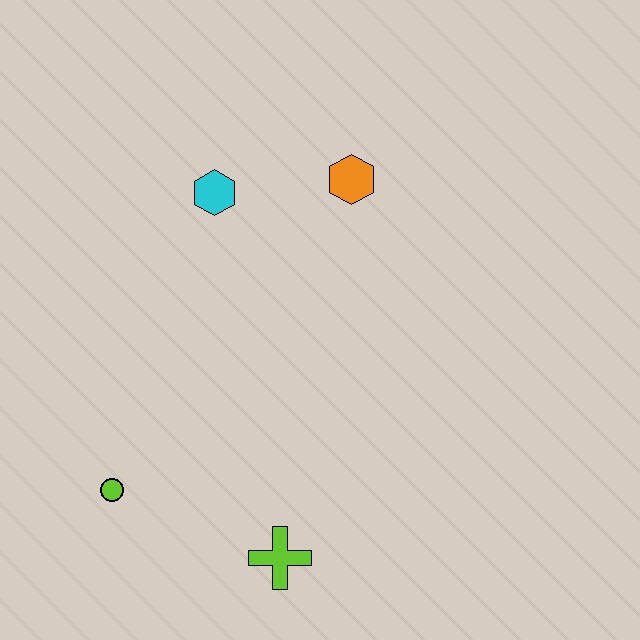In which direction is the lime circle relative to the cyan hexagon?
The lime circle is below the cyan hexagon.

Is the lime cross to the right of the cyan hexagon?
Yes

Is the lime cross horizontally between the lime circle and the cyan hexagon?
No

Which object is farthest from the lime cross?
The orange hexagon is farthest from the lime cross.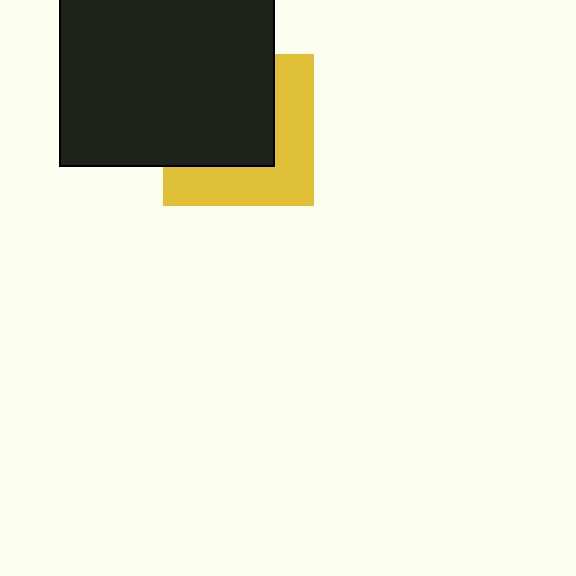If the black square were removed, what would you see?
You would see the complete yellow square.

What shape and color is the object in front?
The object in front is a black square.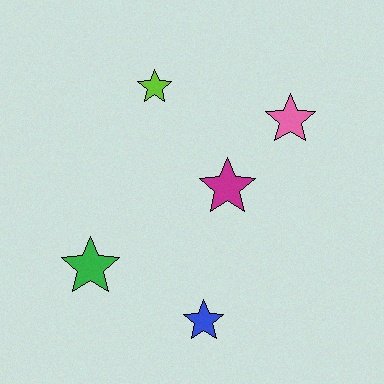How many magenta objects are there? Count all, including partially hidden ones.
There is 1 magenta object.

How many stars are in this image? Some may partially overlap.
There are 5 stars.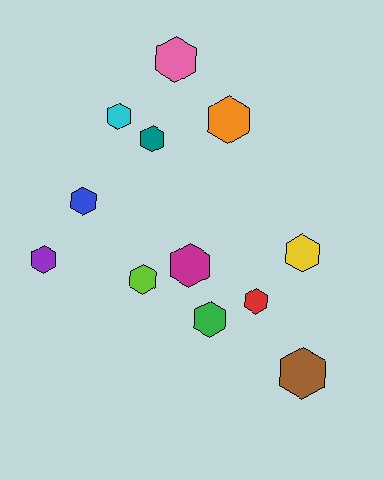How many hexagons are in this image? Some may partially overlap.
There are 12 hexagons.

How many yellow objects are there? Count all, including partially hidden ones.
There is 1 yellow object.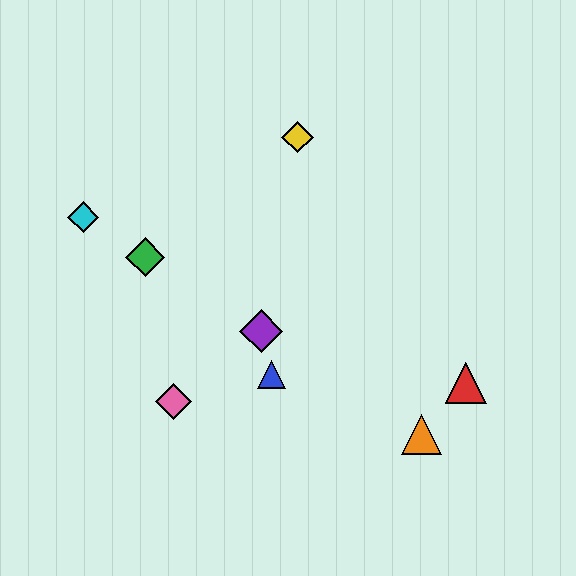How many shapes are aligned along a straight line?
4 shapes (the green diamond, the purple diamond, the orange triangle, the cyan diamond) are aligned along a straight line.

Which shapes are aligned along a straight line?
The green diamond, the purple diamond, the orange triangle, the cyan diamond are aligned along a straight line.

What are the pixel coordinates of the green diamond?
The green diamond is at (145, 257).